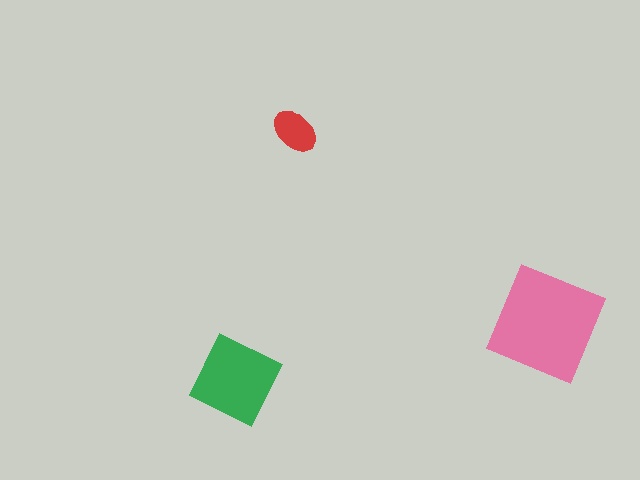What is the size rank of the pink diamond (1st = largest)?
1st.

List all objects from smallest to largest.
The red ellipse, the green square, the pink diamond.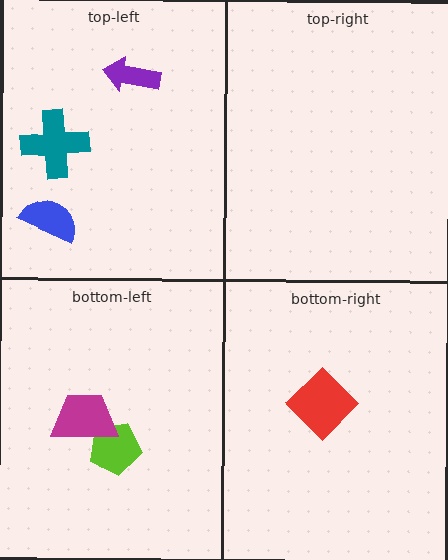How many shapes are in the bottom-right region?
1.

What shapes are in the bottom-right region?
The red diamond.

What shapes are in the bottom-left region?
The lime pentagon, the magenta trapezoid.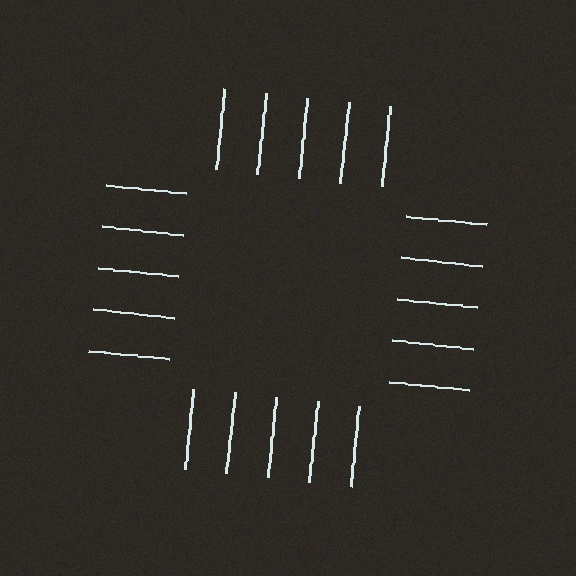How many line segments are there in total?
20 — 5 along each of the 4 edges.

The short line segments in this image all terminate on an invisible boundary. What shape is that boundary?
An illusory square — the line segments terminate on its edges but no continuous stroke is drawn.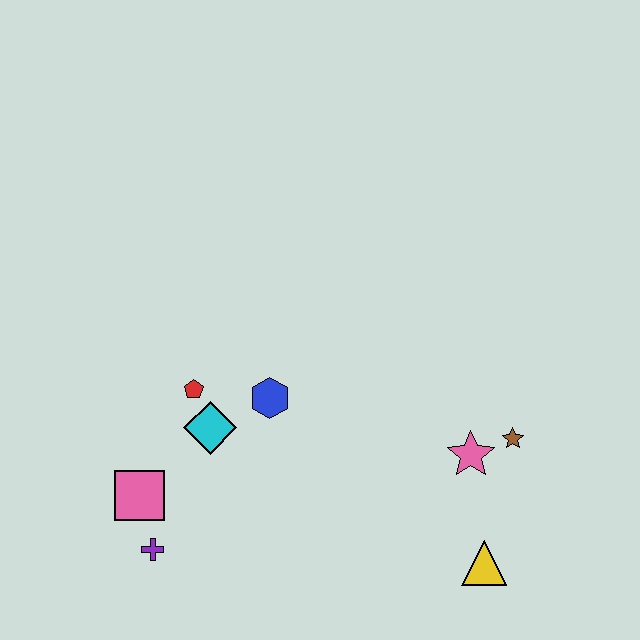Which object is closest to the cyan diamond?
The red pentagon is closest to the cyan diamond.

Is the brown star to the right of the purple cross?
Yes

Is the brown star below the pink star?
No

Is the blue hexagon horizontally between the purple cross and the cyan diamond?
No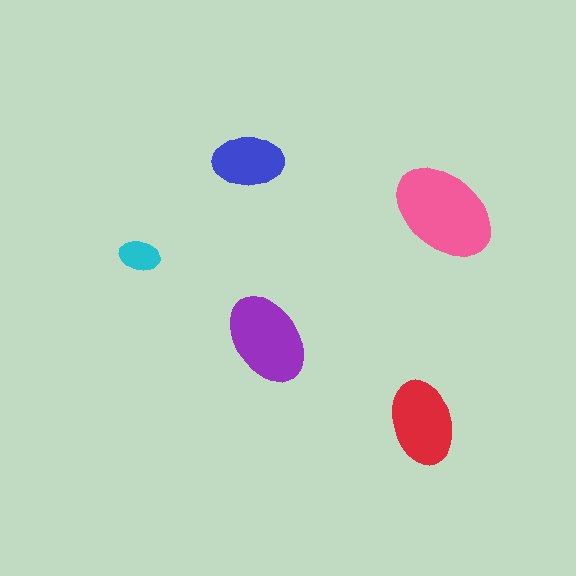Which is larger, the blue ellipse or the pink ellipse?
The pink one.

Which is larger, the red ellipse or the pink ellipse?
The pink one.